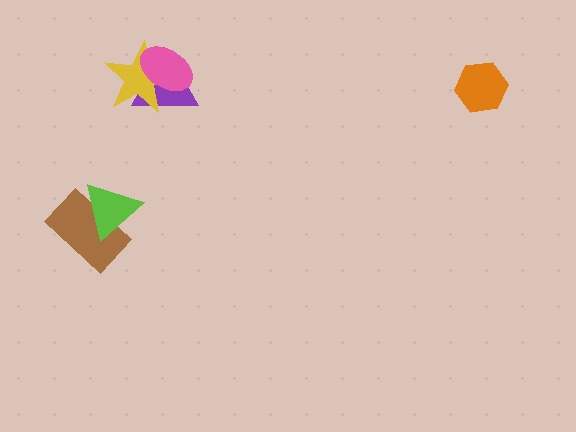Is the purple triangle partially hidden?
Yes, it is partially covered by another shape.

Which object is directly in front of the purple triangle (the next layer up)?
The yellow star is directly in front of the purple triangle.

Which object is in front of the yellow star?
The pink ellipse is in front of the yellow star.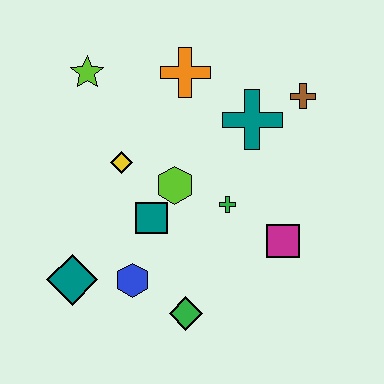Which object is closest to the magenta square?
The green cross is closest to the magenta square.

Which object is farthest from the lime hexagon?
The brown cross is farthest from the lime hexagon.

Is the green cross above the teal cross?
No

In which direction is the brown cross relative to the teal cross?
The brown cross is to the right of the teal cross.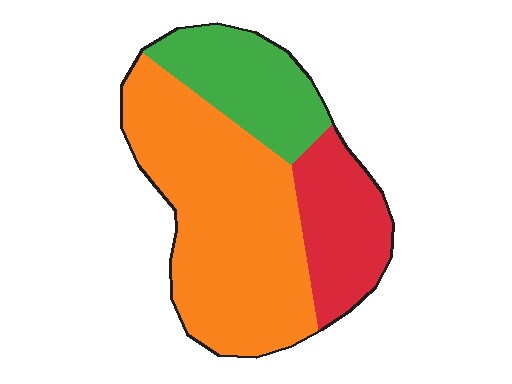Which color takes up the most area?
Orange, at roughly 55%.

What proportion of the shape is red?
Red takes up between a sixth and a third of the shape.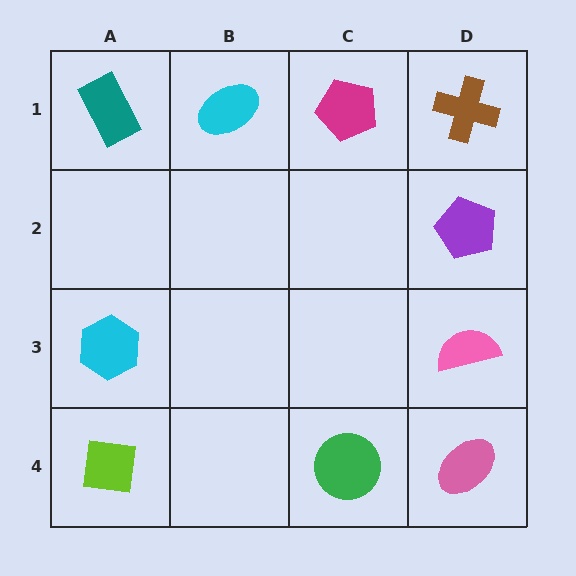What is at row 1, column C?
A magenta pentagon.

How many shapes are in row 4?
3 shapes.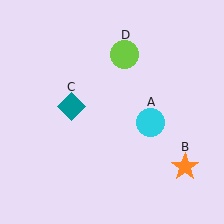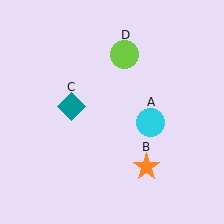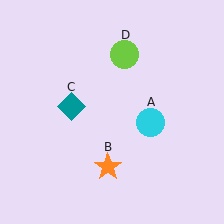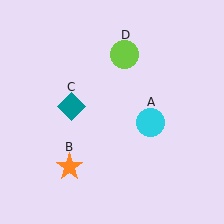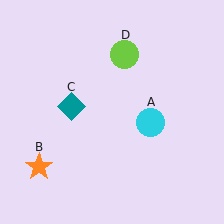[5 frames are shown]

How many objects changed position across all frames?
1 object changed position: orange star (object B).